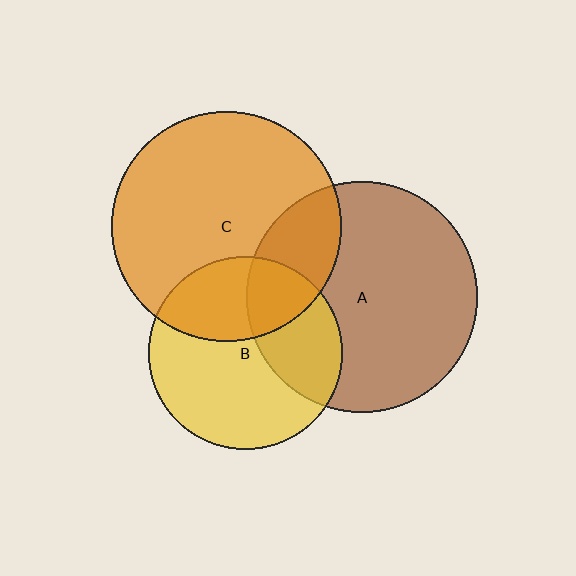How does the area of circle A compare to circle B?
Approximately 1.4 times.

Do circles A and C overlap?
Yes.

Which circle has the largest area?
Circle A (brown).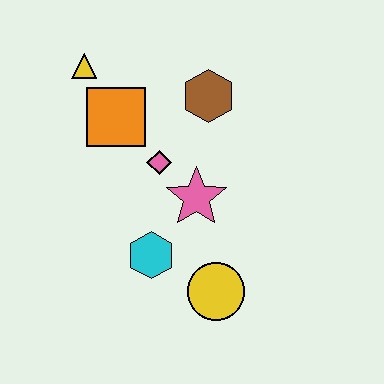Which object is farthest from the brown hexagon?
The yellow circle is farthest from the brown hexagon.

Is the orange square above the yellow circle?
Yes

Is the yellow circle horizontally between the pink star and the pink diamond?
No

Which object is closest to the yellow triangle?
The orange square is closest to the yellow triangle.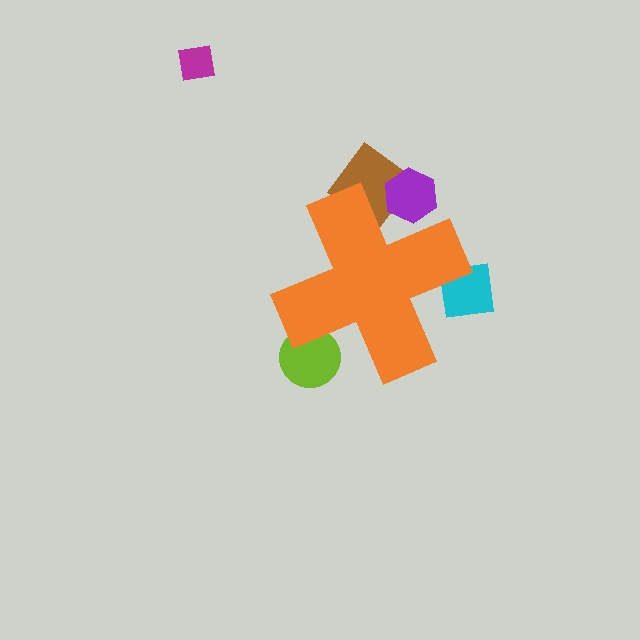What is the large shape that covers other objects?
An orange cross.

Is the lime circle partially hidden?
Yes, the lime circle is partially hidden behind the orange cross.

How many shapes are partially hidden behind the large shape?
4 shapes are partially hidden.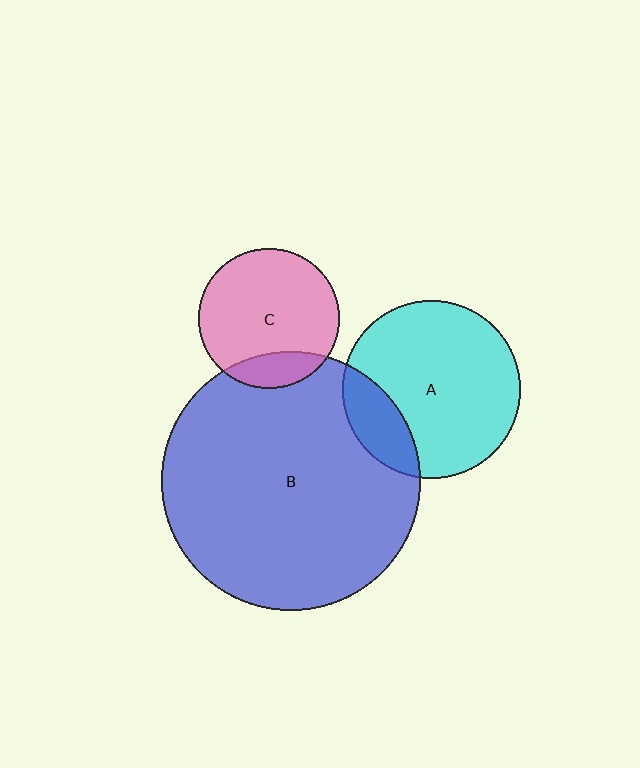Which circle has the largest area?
Circle B (blue).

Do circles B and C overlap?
Yes.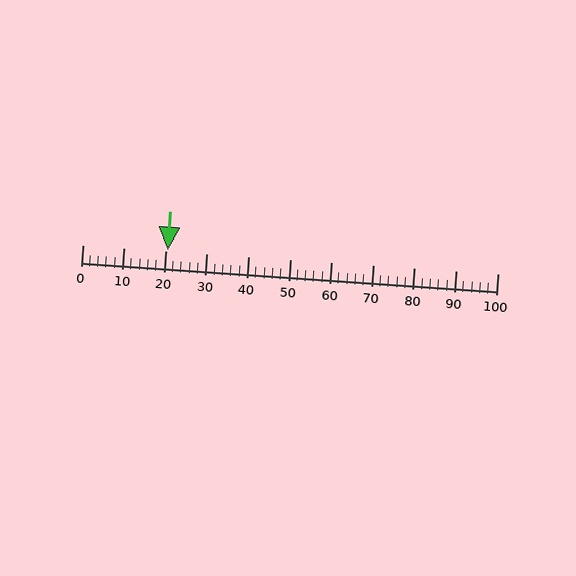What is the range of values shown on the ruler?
The ruler shows values from 0 to 100.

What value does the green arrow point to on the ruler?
The green arrow points to approximately 20.